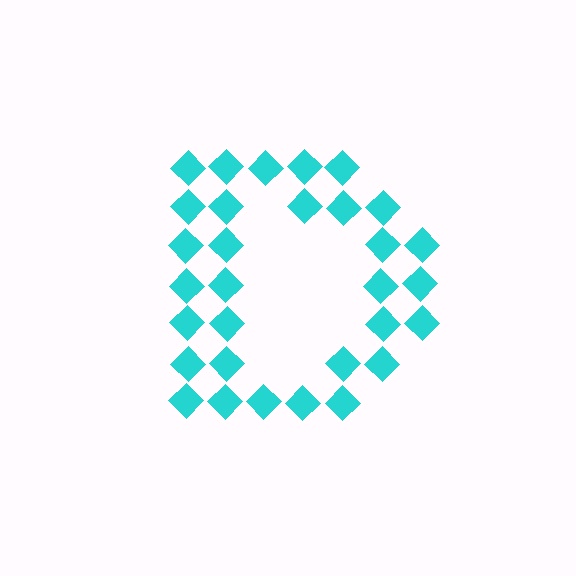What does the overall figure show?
The overall figure shows the letter D.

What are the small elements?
The small elements are diamonds.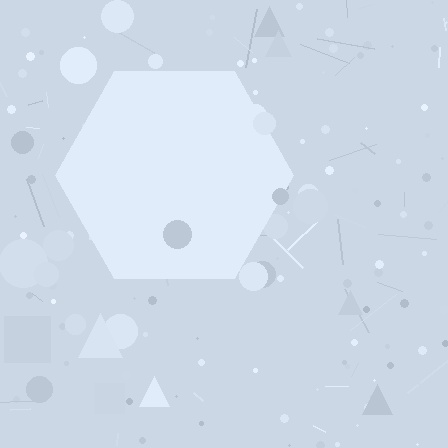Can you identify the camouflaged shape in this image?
The camouflaged shape is a hexagon.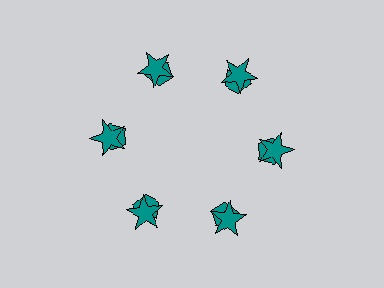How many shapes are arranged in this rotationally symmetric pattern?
There are 12 shapes, arranged in 6 groups of 2.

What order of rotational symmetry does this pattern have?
This pattern has 6-fold rotational symmetry.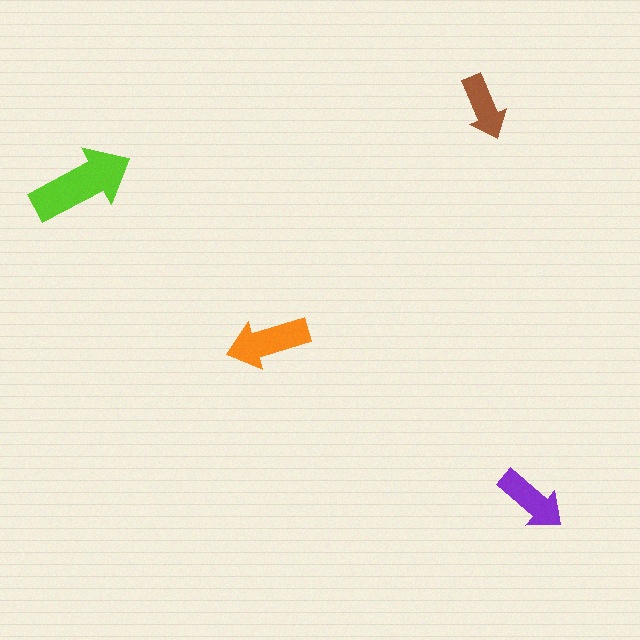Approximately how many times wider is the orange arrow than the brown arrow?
About 1.5 times wider.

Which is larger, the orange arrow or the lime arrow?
The lime one.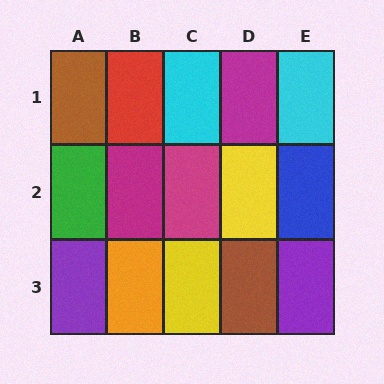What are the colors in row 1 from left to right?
Brown, red, cyan, magenta, cyan.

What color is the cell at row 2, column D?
Yellow.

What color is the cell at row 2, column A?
Green.